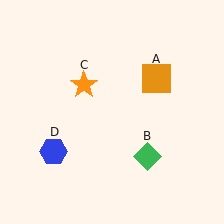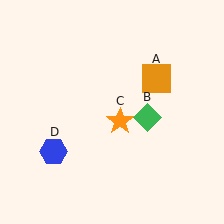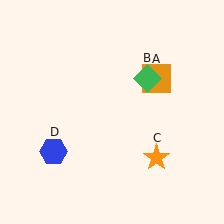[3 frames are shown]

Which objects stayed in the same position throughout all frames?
Orange square (object A) and blue hexagon (object D) remained stationary.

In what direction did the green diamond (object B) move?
The green diamond (object B) moved up.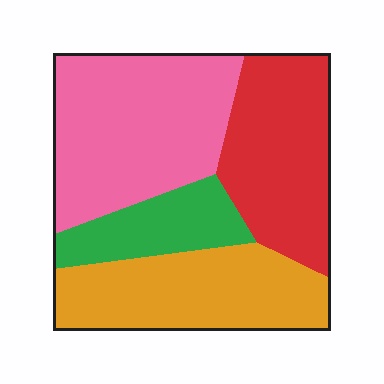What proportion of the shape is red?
Red covers 26% of the shape.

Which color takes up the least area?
Green, at roughly 15%.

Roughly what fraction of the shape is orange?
Orange covers about 25% of the shape.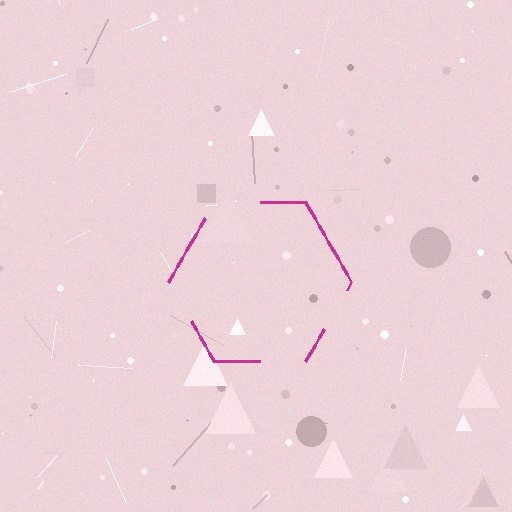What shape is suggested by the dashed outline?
The dashed outline suggests a hexagon.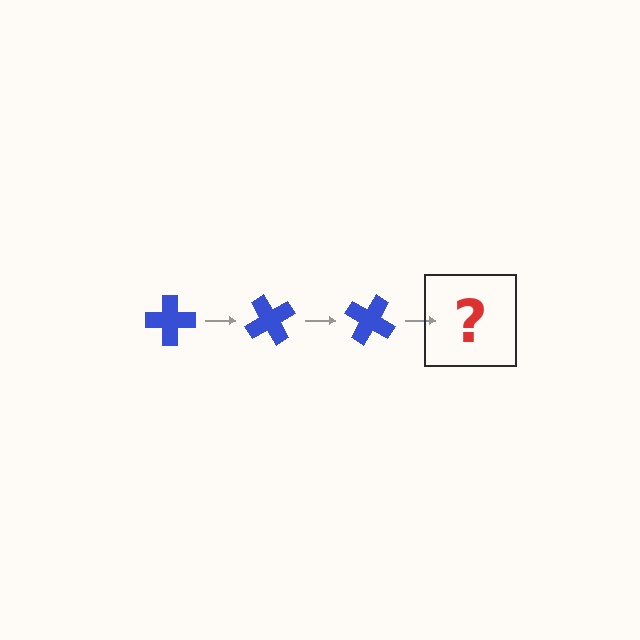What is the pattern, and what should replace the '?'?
The pattern is that the cross rotates 60 degrees each step. The '?' should be a blue cross rotated 180 degrees.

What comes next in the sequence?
The next element should be a blue cross rotated 180 degrees.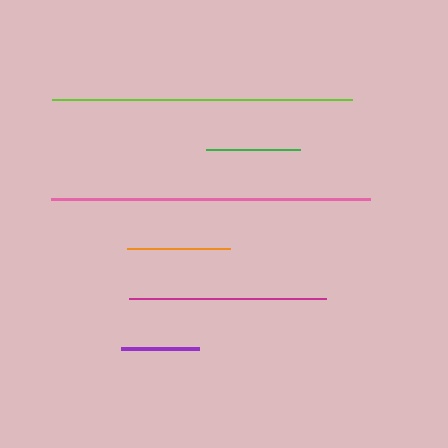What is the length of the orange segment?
The orange segment is approximately 103 pixels long.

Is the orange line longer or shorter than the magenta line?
The magenta line is longer than the orange line.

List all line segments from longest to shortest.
From longest to shortest: pink, lime, magenta, orange, green, purple.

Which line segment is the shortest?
The purple line is the shortest at approximately 78 pixels.